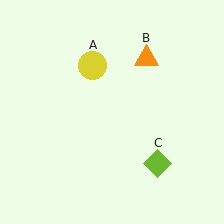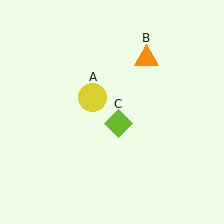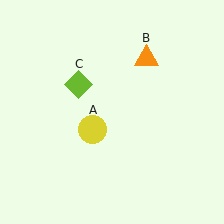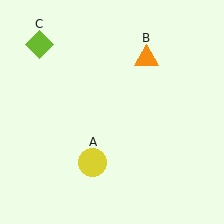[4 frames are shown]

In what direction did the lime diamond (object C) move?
The lime diamond (object C) moved up and to the left.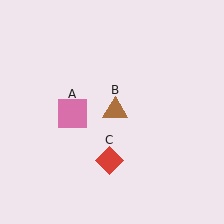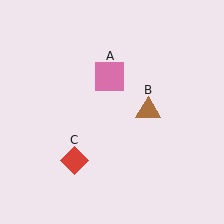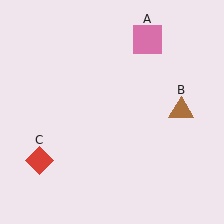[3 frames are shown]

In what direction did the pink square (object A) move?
The pink square (object A) moved up and to the right.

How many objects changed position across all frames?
3 objects changed position: pink square (object A), brown triangle (object B), red diamond (object C).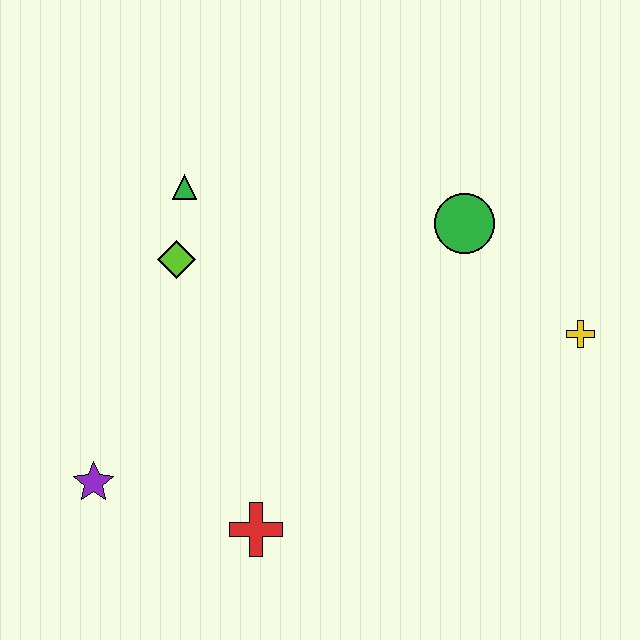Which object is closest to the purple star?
The red cross is closest to the purple star.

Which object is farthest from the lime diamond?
The yellow cross is farthest from the lime diamond.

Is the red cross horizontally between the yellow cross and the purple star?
Yes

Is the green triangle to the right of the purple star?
Yes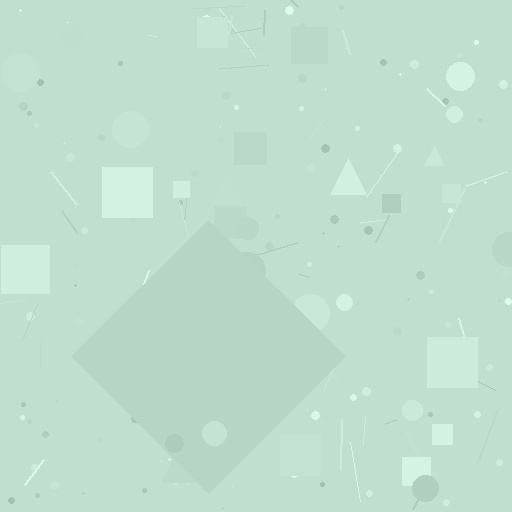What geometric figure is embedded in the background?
A diamond is embedded in the background.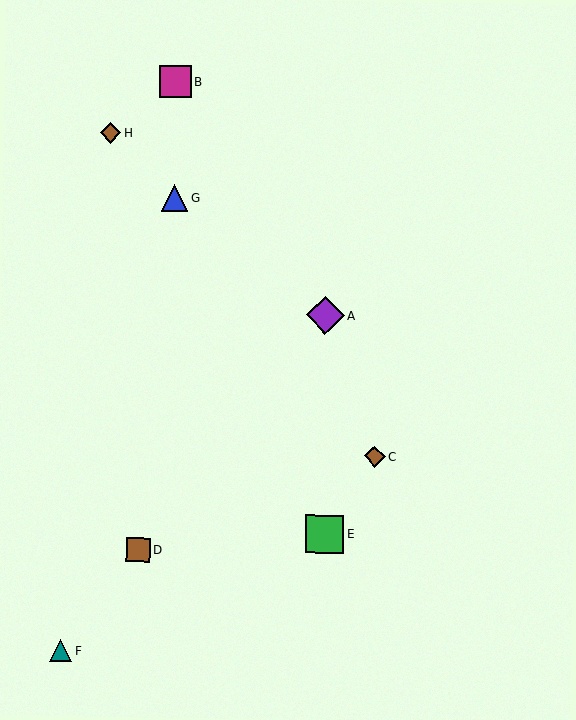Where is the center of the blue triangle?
The center of the blue triangle is at (174, 198).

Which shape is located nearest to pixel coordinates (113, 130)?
The brown diamond (labeled H) at (110, 133) is nearest to that location.